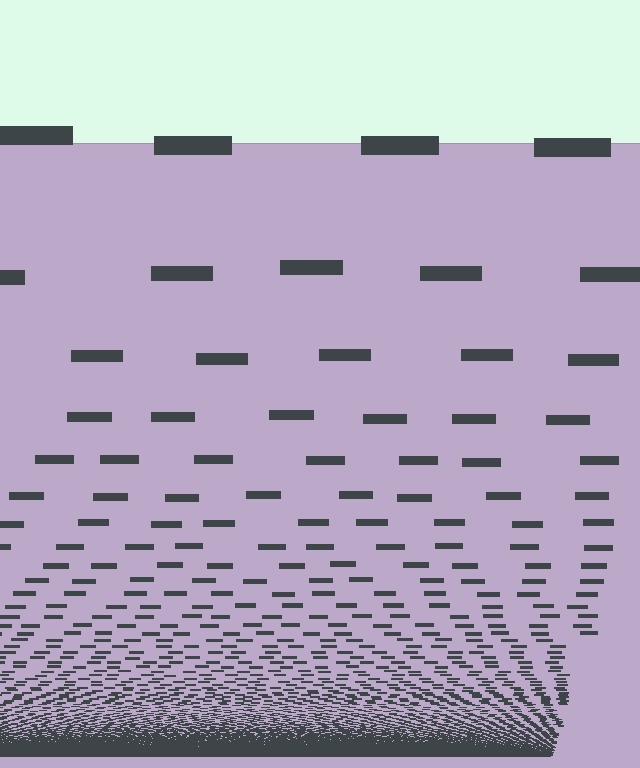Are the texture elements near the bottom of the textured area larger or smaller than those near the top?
Smaller. The gradient is inverted — elements near the bottom are smaller and denser.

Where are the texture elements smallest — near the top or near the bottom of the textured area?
Near the bottom.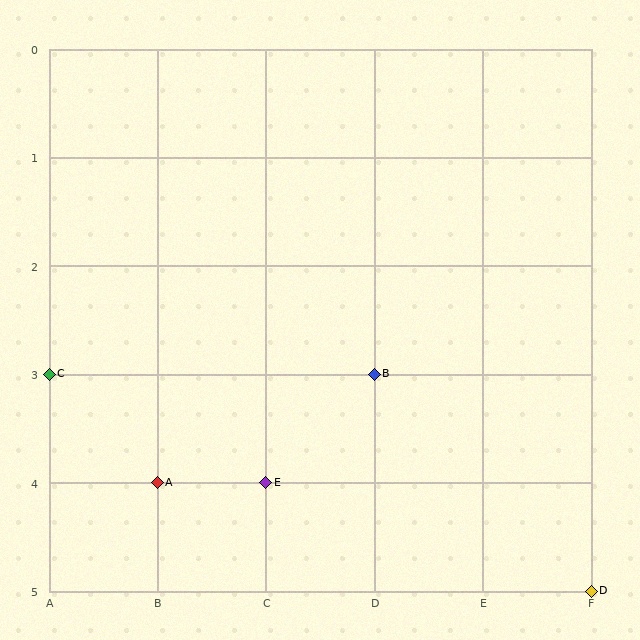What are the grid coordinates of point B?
Point B is at grid coordinates (D, 3).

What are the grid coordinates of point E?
Point E is at grid coordinates (C, 4).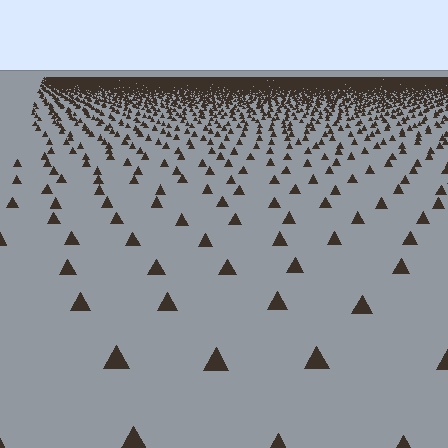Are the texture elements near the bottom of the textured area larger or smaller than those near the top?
Larger. Near the bottom, elements are closer to the viewer and appear at a bigger on-screen size.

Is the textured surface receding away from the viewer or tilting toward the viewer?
The surface is receding away from the viewer. Texture elements get smaller and denser toward the top.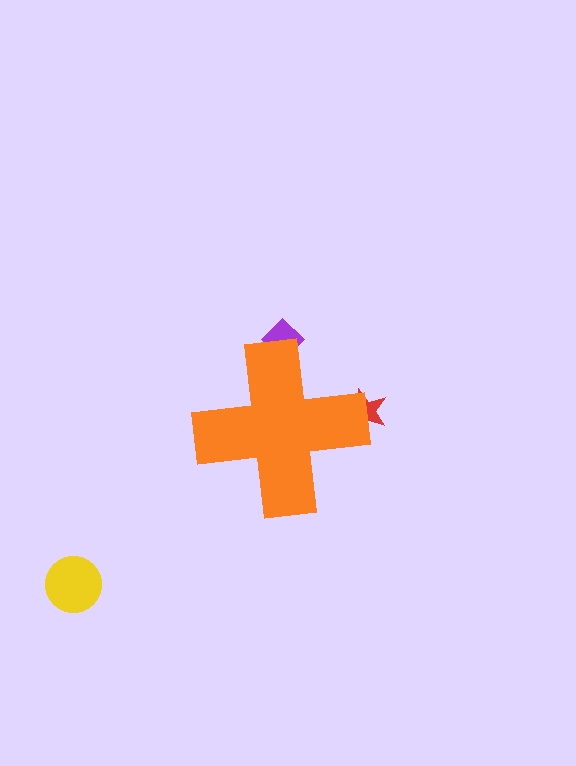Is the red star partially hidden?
Yes, the red star is partially hidden behind the orange cross.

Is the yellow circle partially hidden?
No, the yellow circle is fully visible.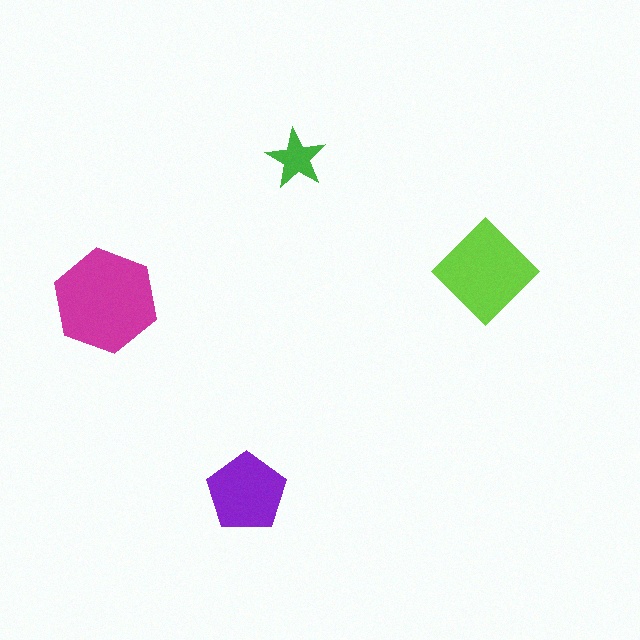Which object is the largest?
The magenta hexagon.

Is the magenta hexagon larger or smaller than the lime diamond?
Larger.